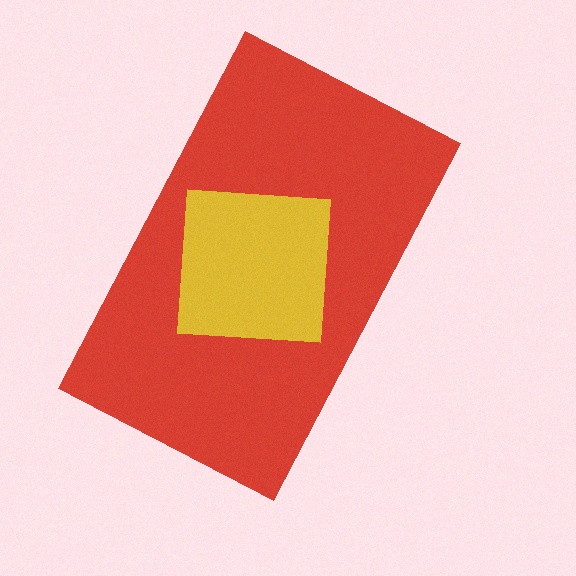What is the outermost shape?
The red rectangle.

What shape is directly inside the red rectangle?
The yellow square.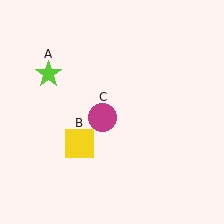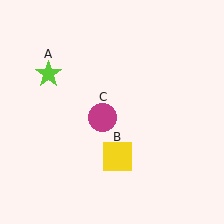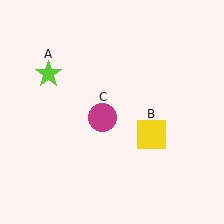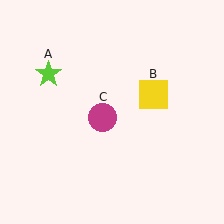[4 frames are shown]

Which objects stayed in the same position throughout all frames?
Lime star (object A) and magenta circle (object C) remained stationary.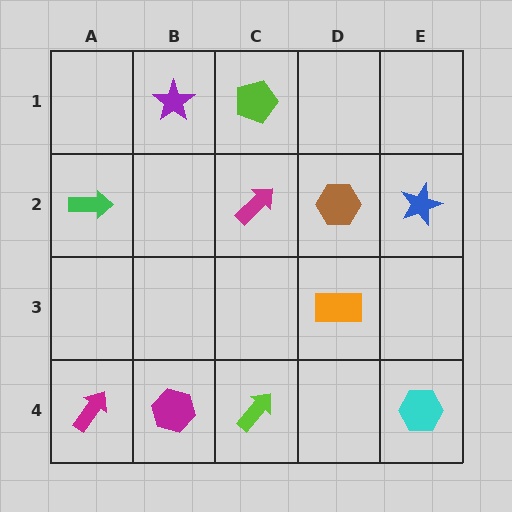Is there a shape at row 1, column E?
No, that cell is empty.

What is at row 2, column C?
A magenta arrow.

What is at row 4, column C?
A lime arrow.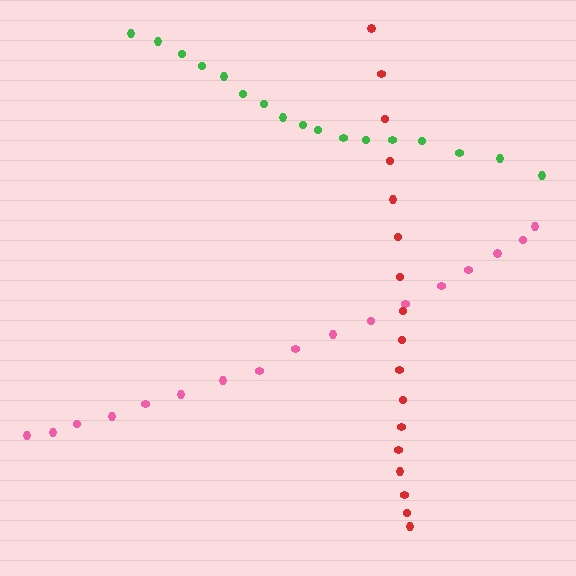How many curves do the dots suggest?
There are 3 distinct paths.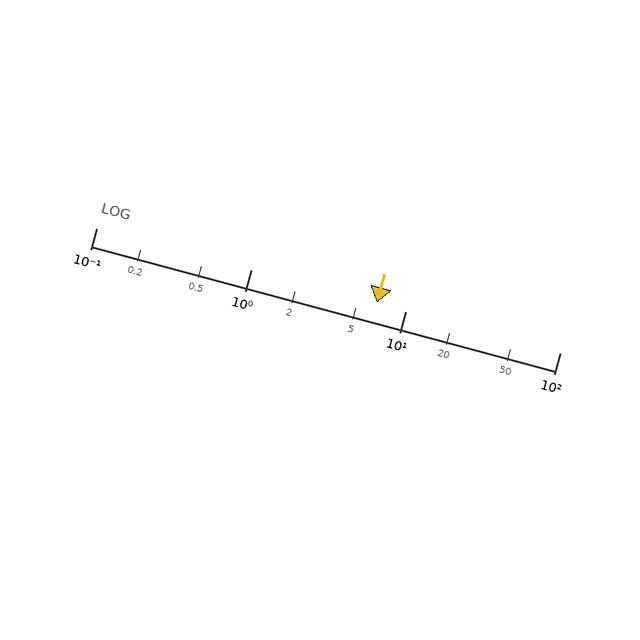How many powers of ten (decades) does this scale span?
The scale spans 3 decades, from 0.1 to 100.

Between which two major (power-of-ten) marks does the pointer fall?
The pointer is between 1 and 10.